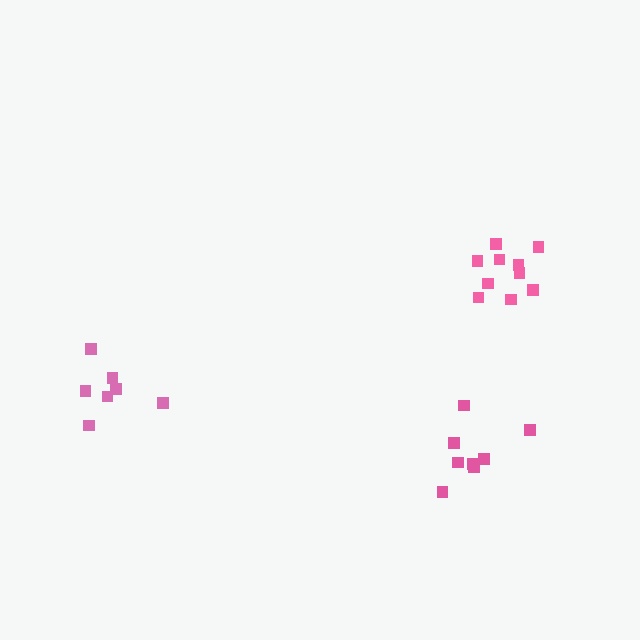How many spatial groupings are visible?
There are 3 spatial groupings.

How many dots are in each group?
Group 1: 10 dots, Group 2: 8 dots, Group 3: 7 dots (25 total).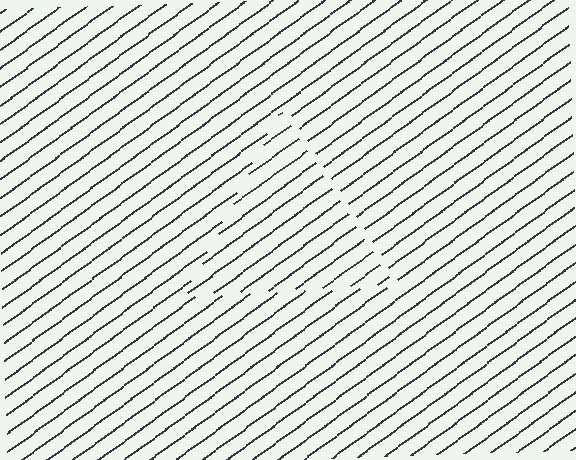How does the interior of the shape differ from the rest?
The interior of the shape contains the same grating, shifted by half a period — the contour is defined by the phase discontinuity where line-ends from the inner and outer gratings abut.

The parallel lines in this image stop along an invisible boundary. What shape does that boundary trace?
An illusory triangle. The interior of the shape contains the same grating, shifted by half a period — the contour is defined by the phase discontinuity where line-ends from the inner and outer gratings abut.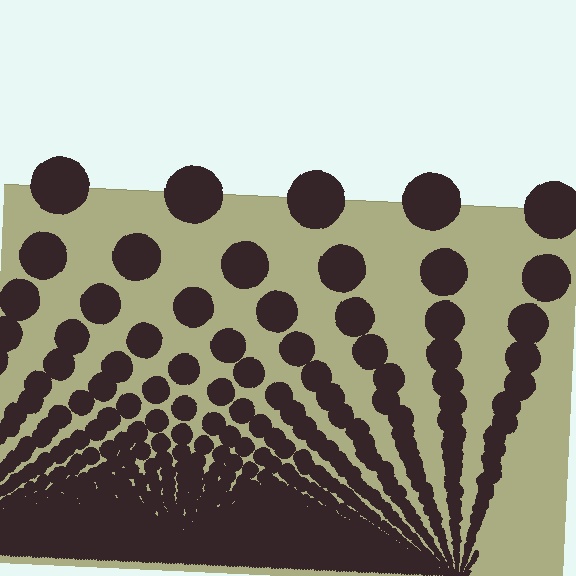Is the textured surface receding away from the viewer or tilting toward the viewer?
The surface appears to tilt toward the viewer. Texture elements get larger and sparser toward the top.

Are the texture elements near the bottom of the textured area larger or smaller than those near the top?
Smaller. The gradient is inverted — elements near the bottom are smaller and denser.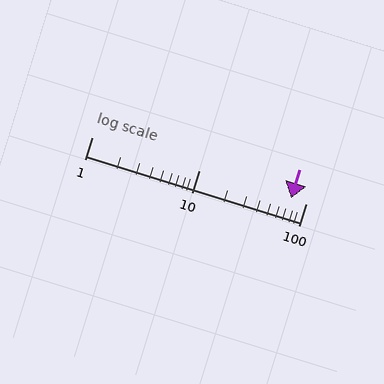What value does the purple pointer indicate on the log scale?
The pointer indicates approximately 73.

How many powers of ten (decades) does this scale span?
The scale spans 2 decades, from 1 to 100.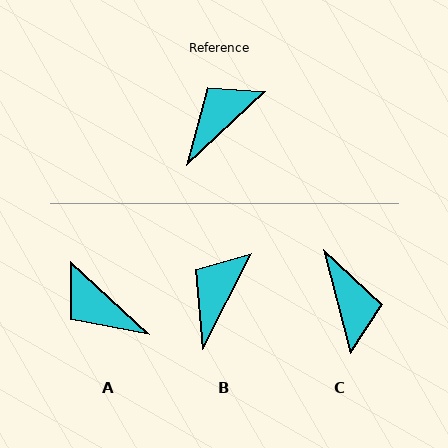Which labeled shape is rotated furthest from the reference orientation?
C, about 118 degrees away.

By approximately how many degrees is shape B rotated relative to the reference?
Approximately 20 degrees counter-clockwise.